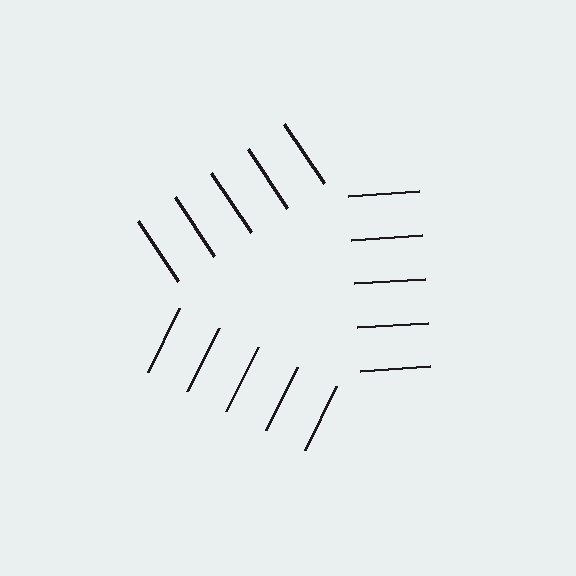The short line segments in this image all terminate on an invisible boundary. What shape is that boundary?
An illusory triangle — the line segments terminate on its edges but no continuous stroke is drawn.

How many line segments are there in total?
15 — 5 along each of the 3 edges.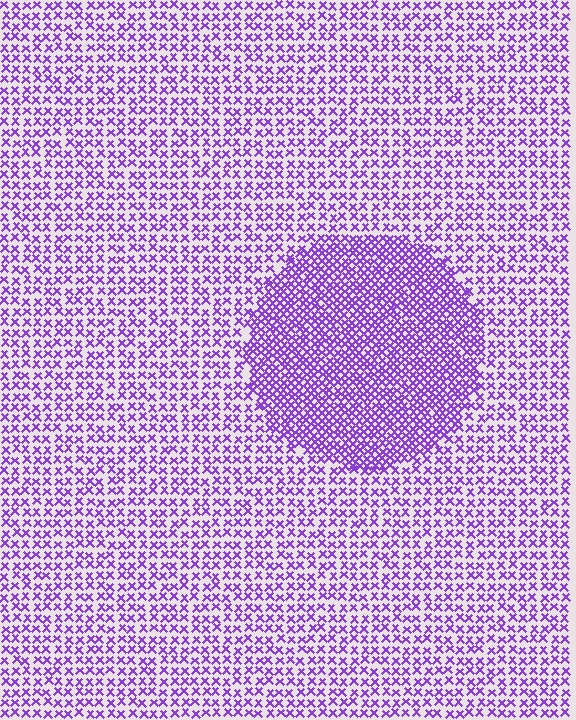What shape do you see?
I see a circle.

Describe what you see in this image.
The image contains small purple elements arranged at two different densities. A circle-shaped region is visible where the elements are more densely packed than the surrounding area.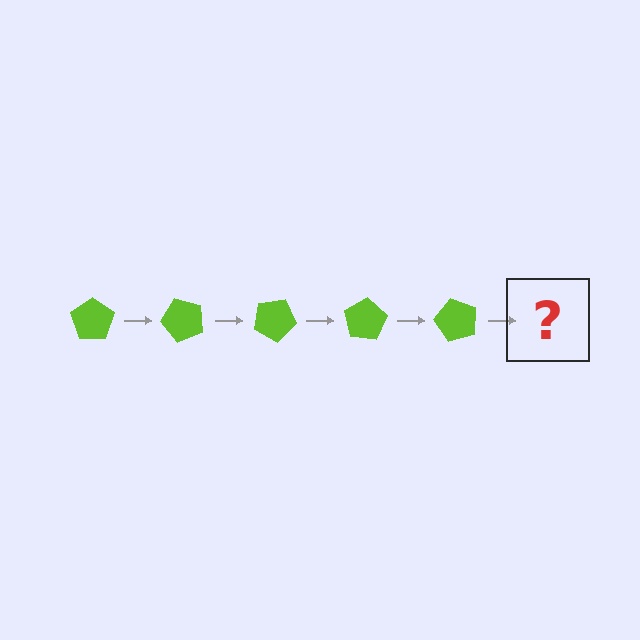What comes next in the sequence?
The next element should be a lime pentagon rotated 250 degrees.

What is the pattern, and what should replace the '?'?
The pattern is that the pentagon rotates 50 degrees each step. The '?' should be a lime pentagon rotated 250 degrees.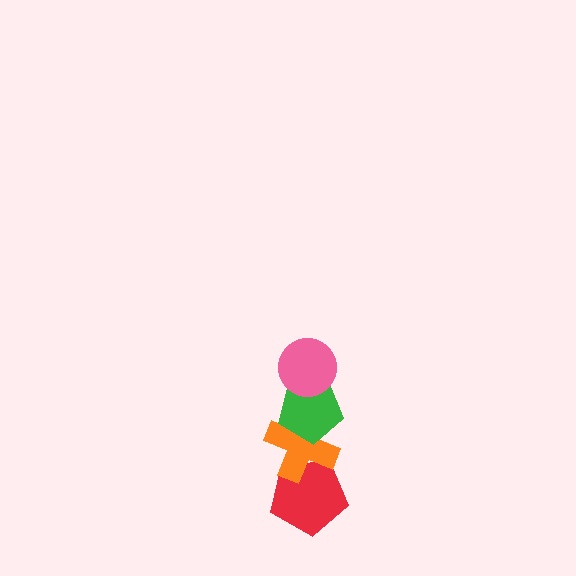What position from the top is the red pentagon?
The red pentagon is 4th from the top.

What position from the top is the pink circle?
The pink circle is 1st from the top.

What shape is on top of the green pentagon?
The pink circle is on top of the green pentagon.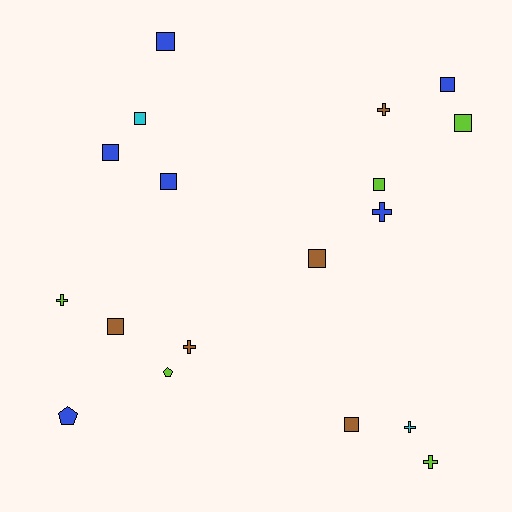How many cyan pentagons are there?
There are no cyan pentagons.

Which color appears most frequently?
Blue, with 6 objects.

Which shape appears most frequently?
Square, with 10 objects.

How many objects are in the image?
There are 18 objects.